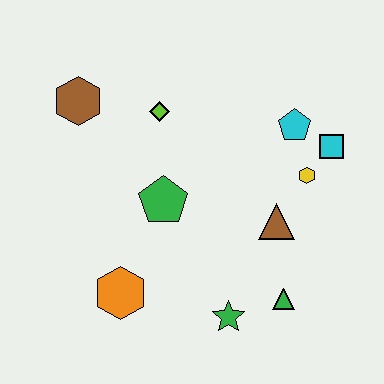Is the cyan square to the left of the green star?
No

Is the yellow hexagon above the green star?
Yes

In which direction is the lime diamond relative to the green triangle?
The lime diamond is above the green triangle.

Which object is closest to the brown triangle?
The yellow hexagon is closest to the brown triangle.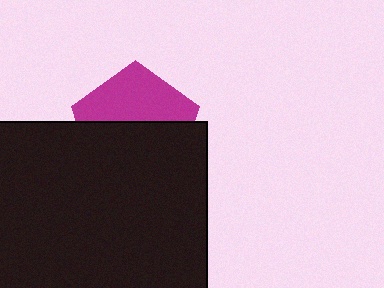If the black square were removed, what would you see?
You would see the complete magenta pentagon.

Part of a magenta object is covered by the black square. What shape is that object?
It is a pentagon.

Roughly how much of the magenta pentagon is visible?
A small part of it is visible (roughly 44%).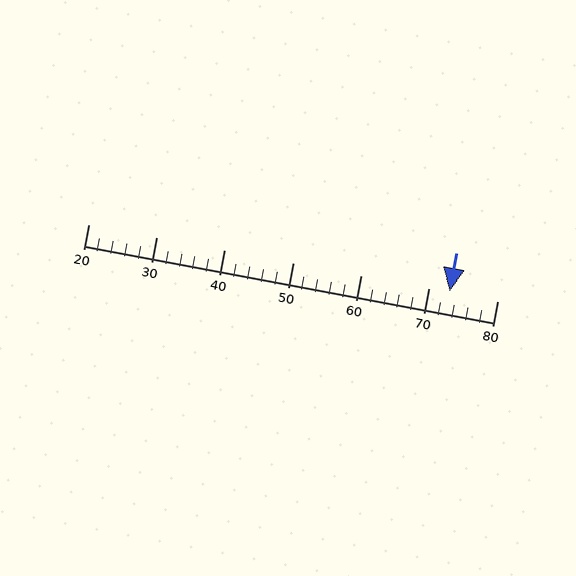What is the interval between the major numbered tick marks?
The major tick marks are spaced 10 units apart.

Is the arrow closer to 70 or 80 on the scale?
The arrow is closer to 70.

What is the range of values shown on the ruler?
The ruler shows values from 20 to 80.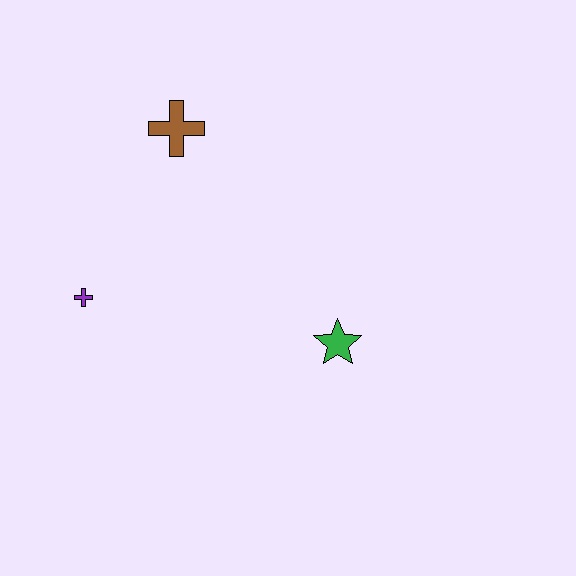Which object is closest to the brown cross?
The purple cross is closest to the brown cross.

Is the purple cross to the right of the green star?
No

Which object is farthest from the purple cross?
The green star is farthest from the purple cross.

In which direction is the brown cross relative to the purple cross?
The brown cross is above the purple cross.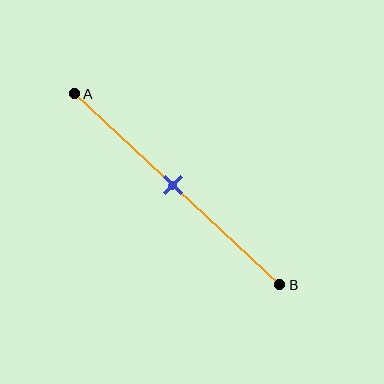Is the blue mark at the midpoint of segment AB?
Yes, the mark is approximately at the midpoint.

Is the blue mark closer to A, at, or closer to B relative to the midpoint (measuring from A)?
The blue mark is approximately at the midpoint of segment AB.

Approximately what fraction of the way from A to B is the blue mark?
The blue mark is approximately 50% of the way from A to B.